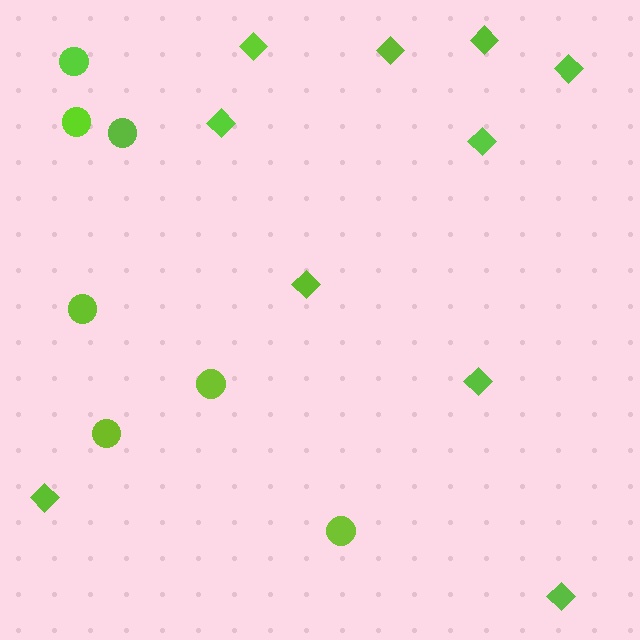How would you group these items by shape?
There are 2 groups: one group of diamonds (10) and one group of circles (7).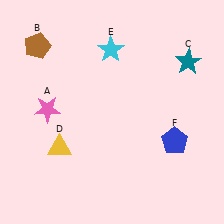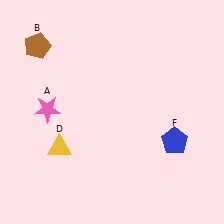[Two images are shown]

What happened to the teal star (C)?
The teal star (C) was removed in Image 2. It was in the top-right area of Image 1.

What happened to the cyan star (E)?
The cyan star (E) was removed in Image 2. It was in the top-left area of Image 1.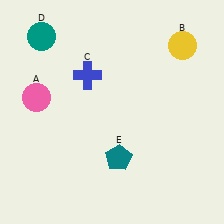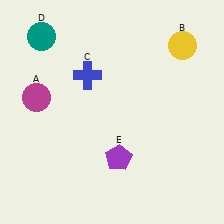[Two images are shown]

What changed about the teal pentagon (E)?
In Image 1, E is teal. In Image 2, it changed to purple.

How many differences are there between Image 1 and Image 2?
There are 2 differences between the two images.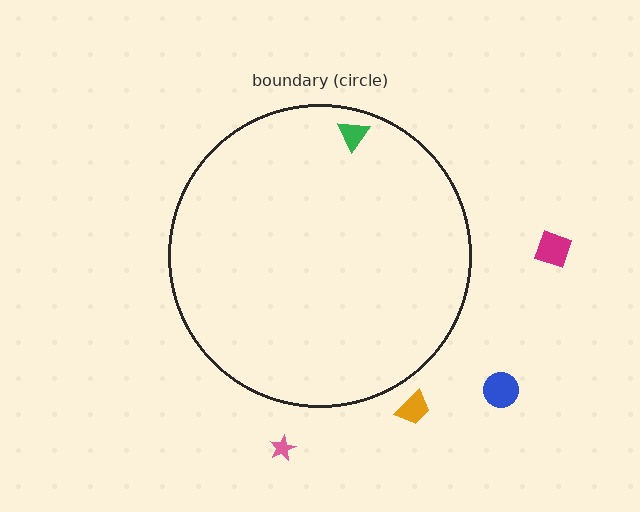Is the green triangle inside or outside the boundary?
Inside.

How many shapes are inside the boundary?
1 inside, 4 outside.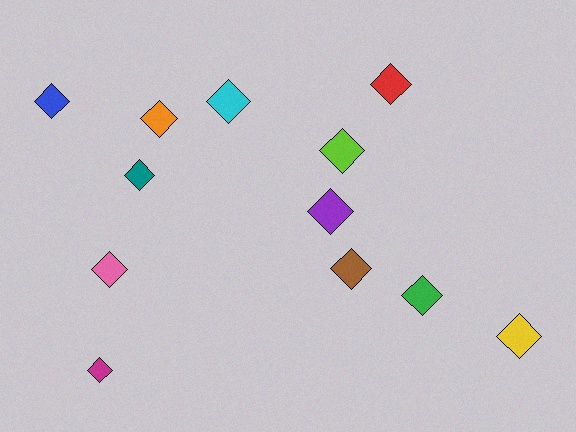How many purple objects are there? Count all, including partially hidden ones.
There is 1 purple object.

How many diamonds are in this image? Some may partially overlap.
There are 12 diamonds.